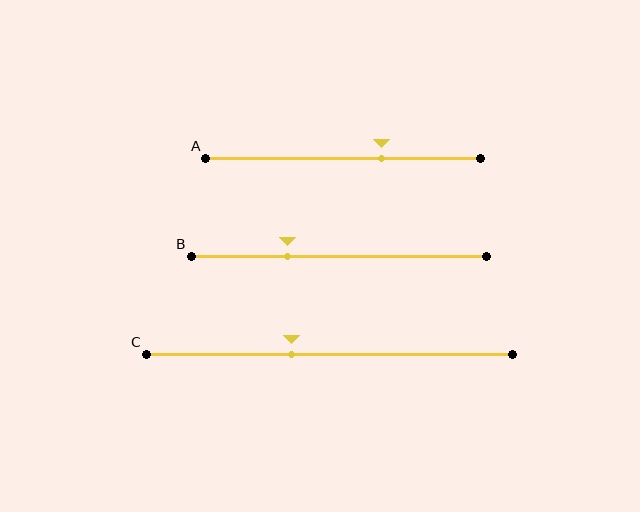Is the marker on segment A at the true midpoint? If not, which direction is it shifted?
No, the marker on segment A is shifted to the right by about 14% of the segment length.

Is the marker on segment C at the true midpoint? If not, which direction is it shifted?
No, the marker on segment C is shifted to the left by about 10% of the segment length.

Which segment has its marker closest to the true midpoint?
Segment C has its marker closest to the true midpoint.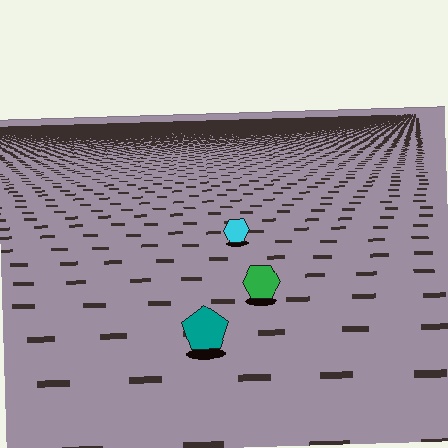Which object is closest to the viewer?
The teal pentagon is closest. The texture marks near it are larger and more spread out.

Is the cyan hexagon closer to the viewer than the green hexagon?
No. The green hexagon is closer — you can tell from the texture gradient: the ground texture is coarser near it.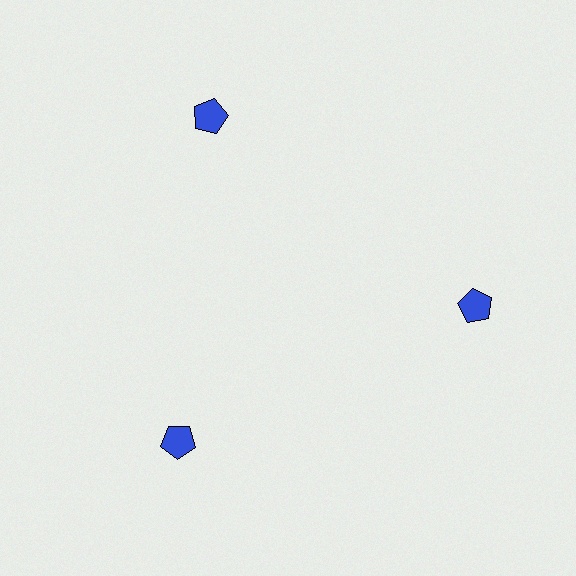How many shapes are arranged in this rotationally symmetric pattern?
There are 3 shapes, arranged in 3 groups of 1.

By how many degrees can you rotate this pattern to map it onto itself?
The pattern maps onto itself every 120 degrees of rotation.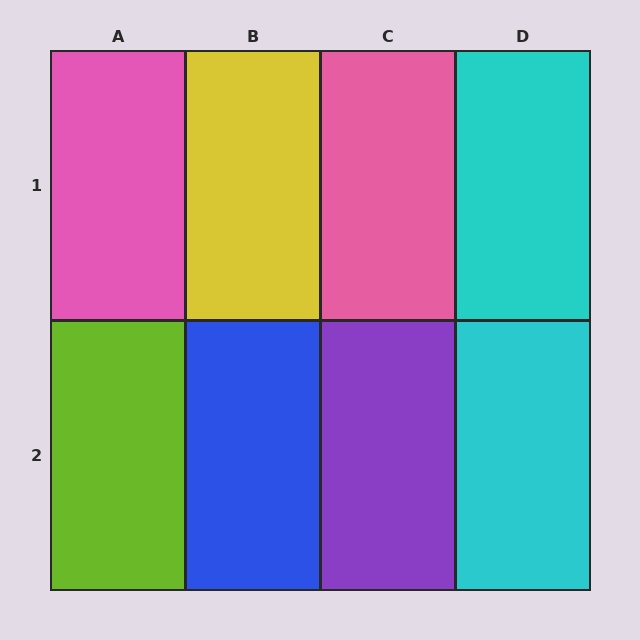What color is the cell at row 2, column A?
Lime.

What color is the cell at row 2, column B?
Blue.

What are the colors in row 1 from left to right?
Pink, yellow, pink, cyan.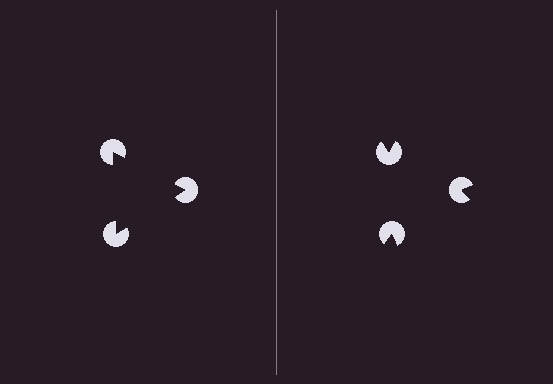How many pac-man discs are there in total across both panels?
6 — 3 on each side.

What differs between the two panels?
The pac-man discs are positioned identically on both sides; only the wedge orientations differ. On the left they align to a triangle; on the right they are misaligned.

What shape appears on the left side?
An illusory triangle.